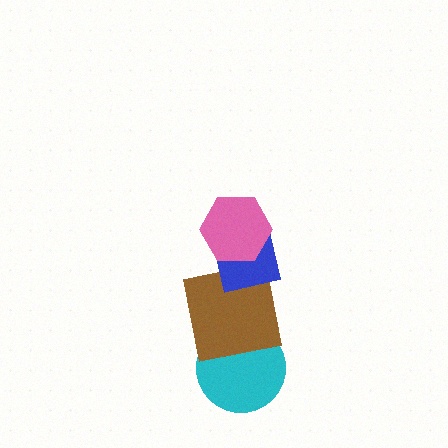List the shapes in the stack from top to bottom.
From top to bottom: the pink hexagon, the blue square, the brown square, the cyan circle.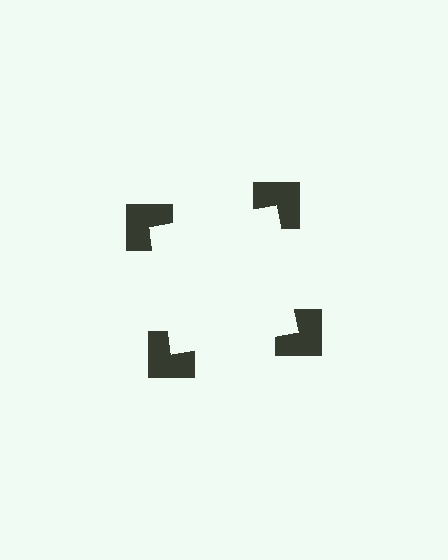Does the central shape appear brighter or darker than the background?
It typically appears slightly brighter than the background, even though no actual brightness change is drawn.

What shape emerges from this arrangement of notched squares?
An illusory square — its edges are inferred from the aligned wedge cuts in the notched squares, not physically drawn.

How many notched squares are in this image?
There are 4 — one at each vertex of the illusory square.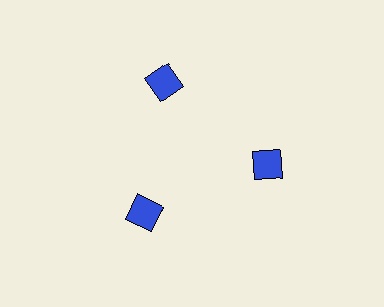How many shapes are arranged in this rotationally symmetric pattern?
There are 3 shapes, arranged in 3 groups of 1.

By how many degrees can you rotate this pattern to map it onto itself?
The pattern maps onto itself every 120 degrees of rotation.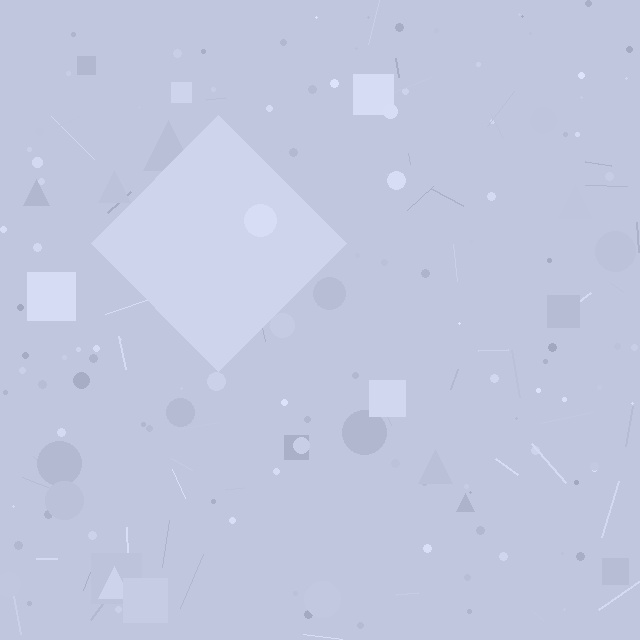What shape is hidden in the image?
A diamond is hidden in the image.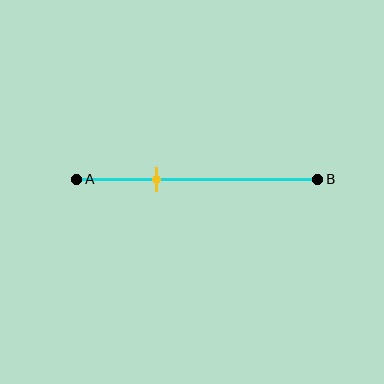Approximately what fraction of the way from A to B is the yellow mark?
The yellow mark is approximately 35% of the way from A to B.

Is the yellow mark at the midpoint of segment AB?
No, the mark is at about 35% from A, not at the 50% midpoint.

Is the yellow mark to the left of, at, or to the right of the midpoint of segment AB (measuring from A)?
The yellow mark is to the left of the midpoint of segment AB.